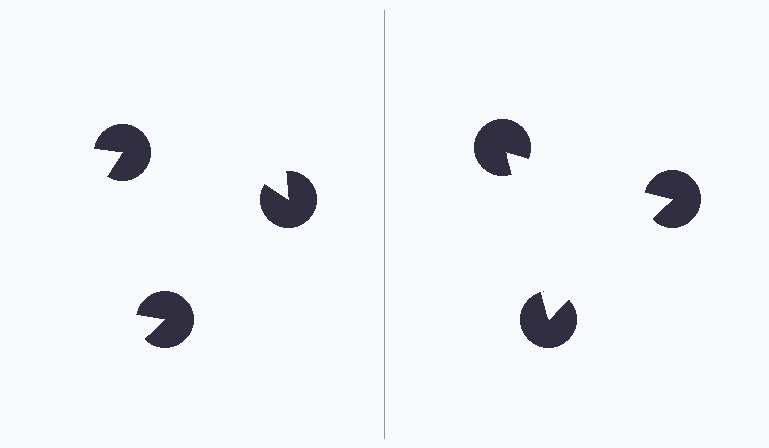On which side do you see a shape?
An illusory triangle appears on the right side. On the left side the wedge cuts are rotated, so no coherent shape forms.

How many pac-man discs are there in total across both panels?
6 — 3 on each side.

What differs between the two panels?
The pac-man discs are positioned identically on both sides; only the wedge orientations differ. On the right they align to a triangle; on the left they are misaligned.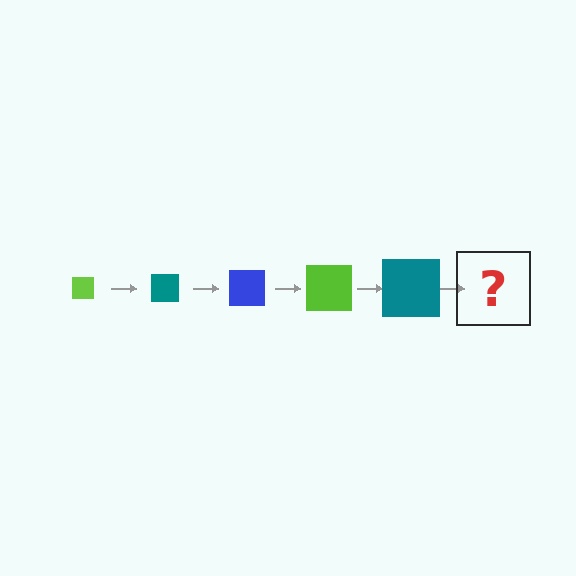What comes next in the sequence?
The next element should be a blue square, larger than the previous one.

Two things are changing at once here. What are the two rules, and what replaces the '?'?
The two rules are that the square grows larger each step and the color cycles through lime, teal, and blue. The '?' should be a blue square, larger than the previous one.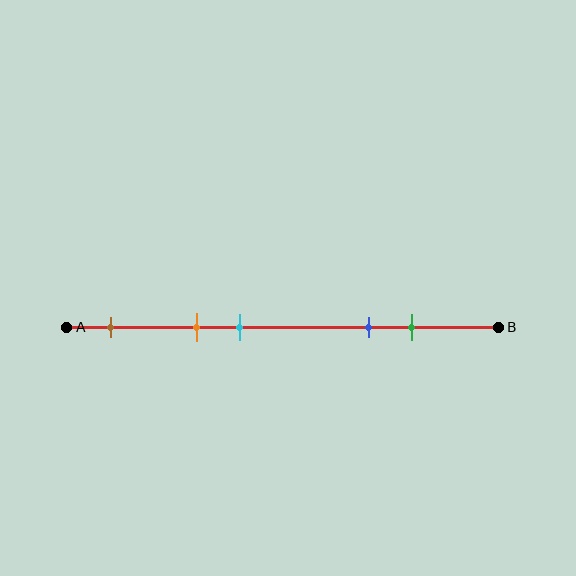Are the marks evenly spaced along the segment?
No, the marks are not evenly spaced.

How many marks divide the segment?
There are 5 marks dividing the segment.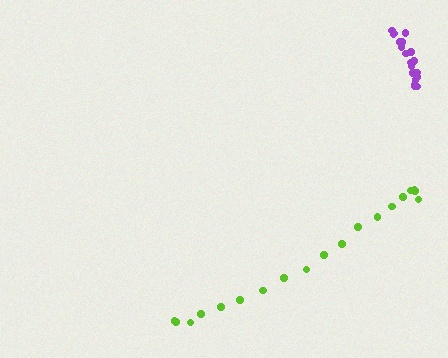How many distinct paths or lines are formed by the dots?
There are 2 distinct paths.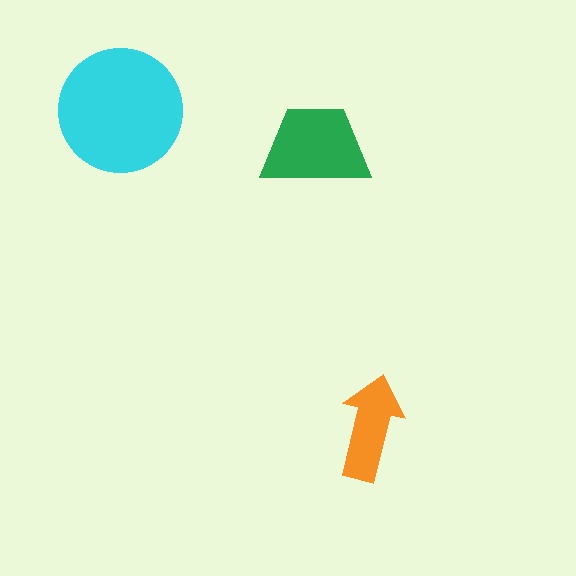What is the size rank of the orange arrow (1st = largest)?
3rd.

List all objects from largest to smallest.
The cyan circle, the green trapezoid, the orange arrow.